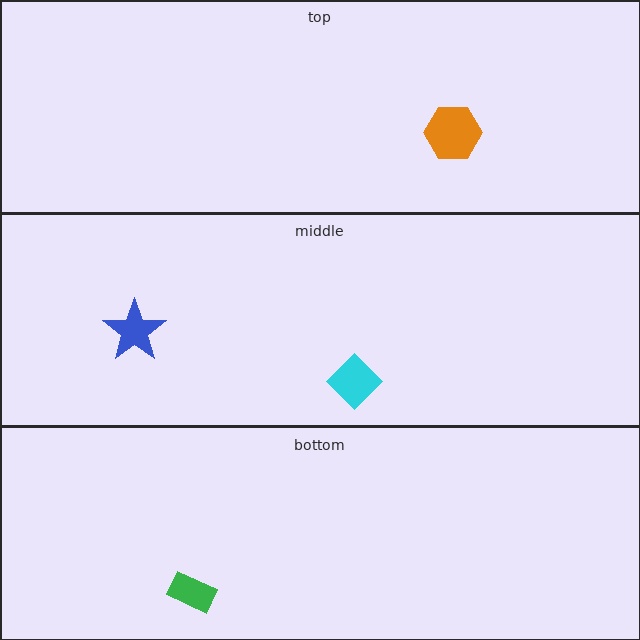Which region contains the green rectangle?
The bottom region.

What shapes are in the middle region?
The blue star, the cyan diamond.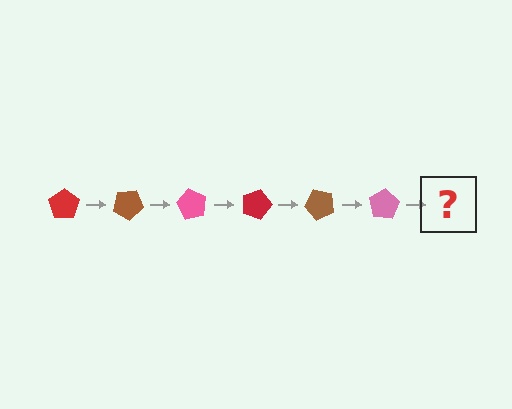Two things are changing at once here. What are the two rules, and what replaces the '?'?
The two rules are that it rotates 30 degrees each step and the color cycles through red, brown, and pink. The '?' should be a red pentagon, rotated 180 degrees from the start.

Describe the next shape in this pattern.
It should be a red pentagon, rotated 180 degrees from the start.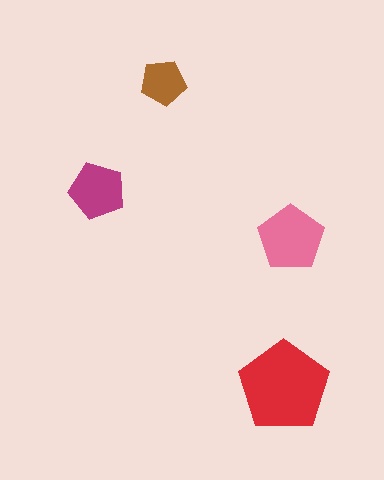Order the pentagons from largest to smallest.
the red one, the pink one, the magenta one, the brown one.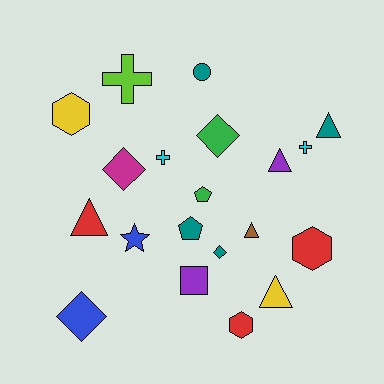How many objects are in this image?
There are 20 objects.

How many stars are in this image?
There is 1 star.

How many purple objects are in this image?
There are 2 purple objects.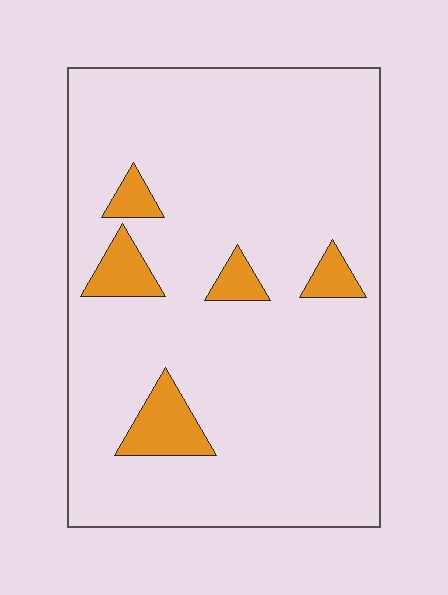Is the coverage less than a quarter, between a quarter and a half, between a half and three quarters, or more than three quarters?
Less than a quarter.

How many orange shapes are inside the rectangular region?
5.